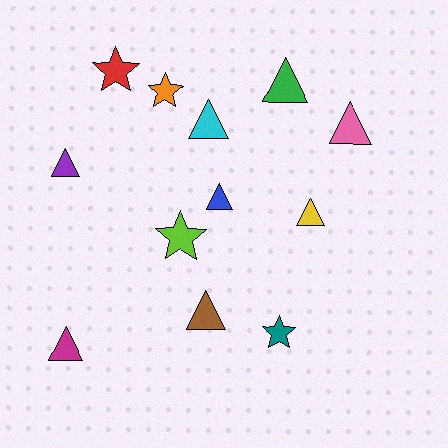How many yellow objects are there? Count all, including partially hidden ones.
There is 1 yellow object.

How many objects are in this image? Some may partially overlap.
There are 12 objects.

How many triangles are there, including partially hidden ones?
There are 8 triangles.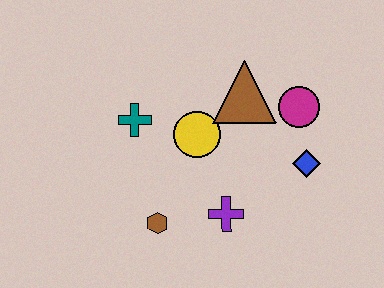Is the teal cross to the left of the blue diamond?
Yes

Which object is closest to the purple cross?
The brown hexagon is closest to the purple cross.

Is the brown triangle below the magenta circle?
No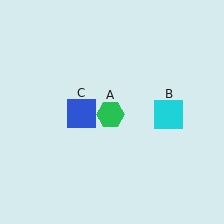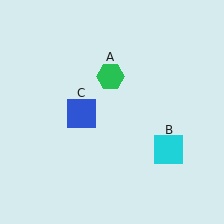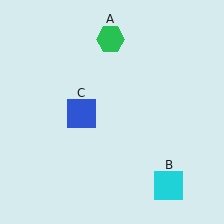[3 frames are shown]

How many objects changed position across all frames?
2 objects changed position: green hexagon (object A), cyan square (object B).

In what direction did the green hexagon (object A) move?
The green hexagon (object A) moved up.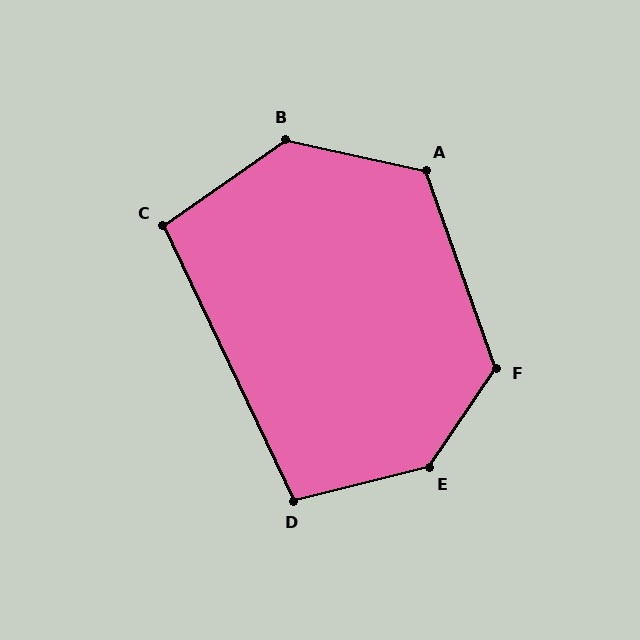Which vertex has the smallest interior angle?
C, at approximately 99 degrees.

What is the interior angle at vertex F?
Approximately 126 degrees (obtuse).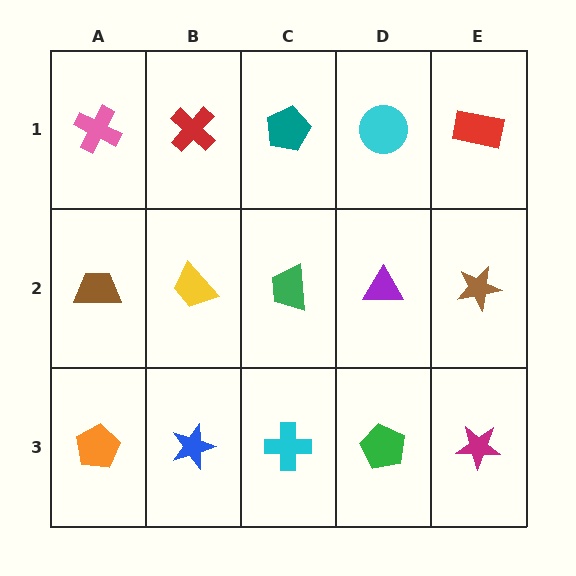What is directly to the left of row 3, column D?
A cyan cross.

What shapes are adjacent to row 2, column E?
A red rectangle (row 1, column E), a magenta star (row 3, column E), a purple triangle (row 2, column D).